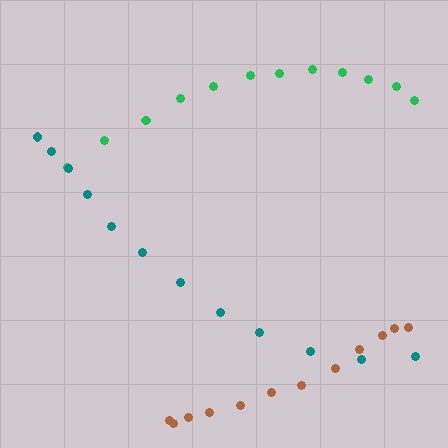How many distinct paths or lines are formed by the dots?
There are 3 distinct paths.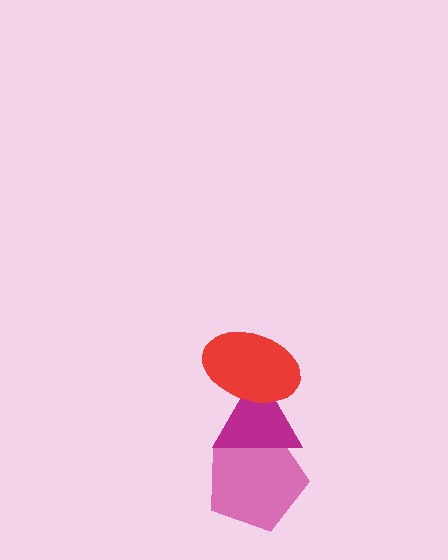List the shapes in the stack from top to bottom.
From top to bottom: the red ellipse, the magenta triangle, the pink pentagon.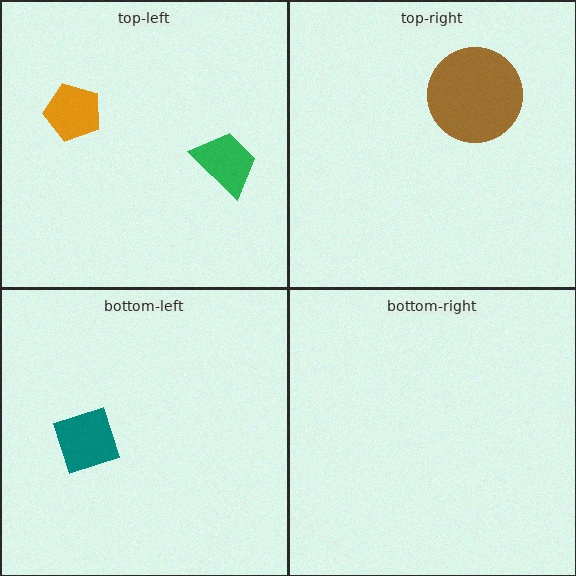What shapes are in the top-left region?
The green trapezoid, the orange pentagon.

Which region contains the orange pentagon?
The top-left region.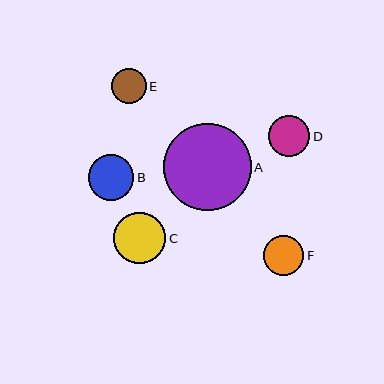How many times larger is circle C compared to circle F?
Circle C is approximately 1.3 times the size of circle F.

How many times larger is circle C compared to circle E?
Circle C is approximately 1.5 times the size of circle E.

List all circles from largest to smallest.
From largest to smallest: A, C, B, D, F, E.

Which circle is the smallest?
Circle E is the smallest with a size of approximately 35 pixels.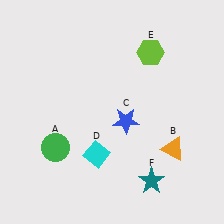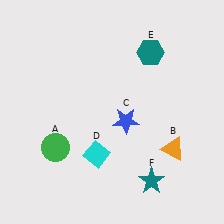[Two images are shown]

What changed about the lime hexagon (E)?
In Image 1, E is lime. In Image 2, it changed to teal.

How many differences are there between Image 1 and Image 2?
There is 1 difference between the two images.